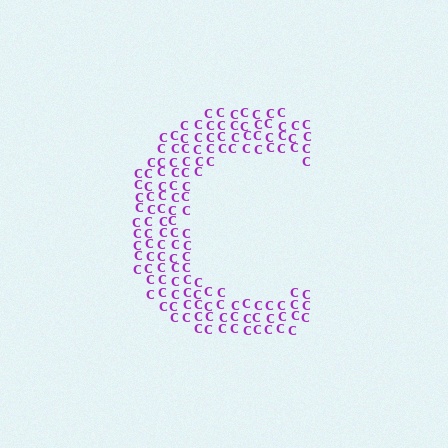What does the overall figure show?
The overall figure shows the letter C.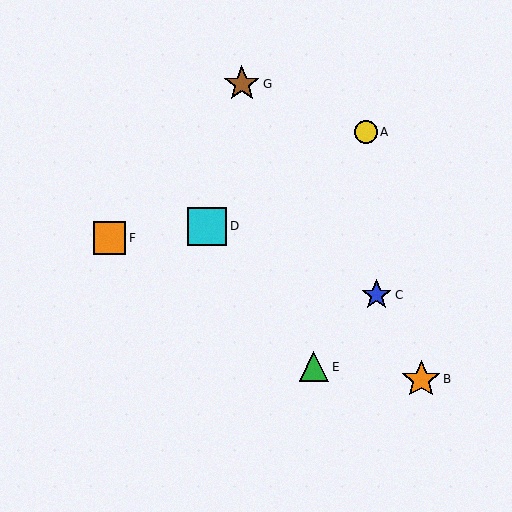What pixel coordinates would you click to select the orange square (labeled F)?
Click at (109, 238) to select the orange square F.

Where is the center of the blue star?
The center of the blue star is at (376, 295).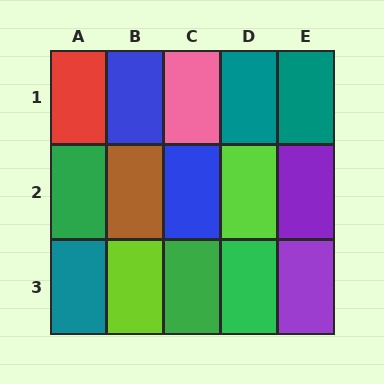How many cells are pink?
1 cell is pink.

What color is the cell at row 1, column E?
Teal.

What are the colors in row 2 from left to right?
Green, brown, blue, lime, purple.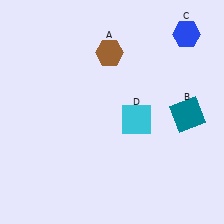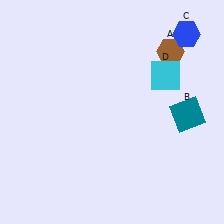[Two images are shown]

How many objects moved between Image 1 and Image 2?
2 objects moved between the two images.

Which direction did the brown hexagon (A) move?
The brown hexagon (A) moved right.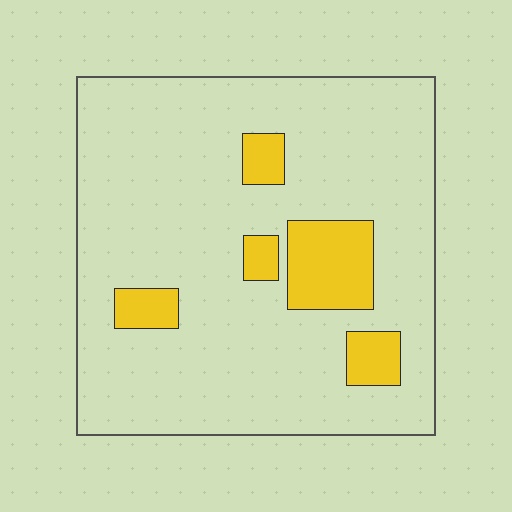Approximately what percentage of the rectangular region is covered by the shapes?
Approximately 15%.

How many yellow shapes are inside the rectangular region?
5.